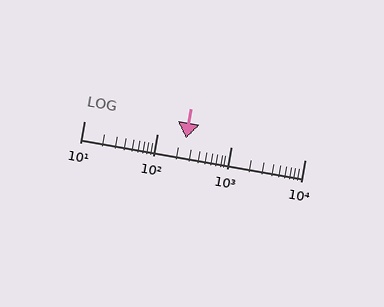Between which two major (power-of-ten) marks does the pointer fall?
The pointer is between 100 and 1000.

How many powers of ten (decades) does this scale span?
The scale spans 3 decades, from 10 to 10000.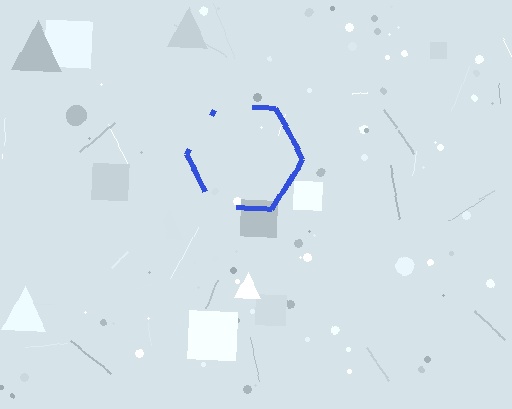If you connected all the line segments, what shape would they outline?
They would outline a hexagon.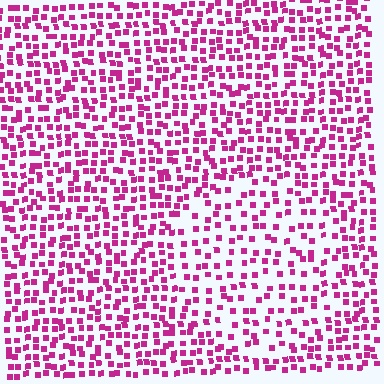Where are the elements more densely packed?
The elements are more densely packed outside the circle boundary.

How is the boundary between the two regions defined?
The boundary is defined by a change in element density (approximately 1.7x ratio). All elements are the same color, size, and shape.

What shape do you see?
I see a circle.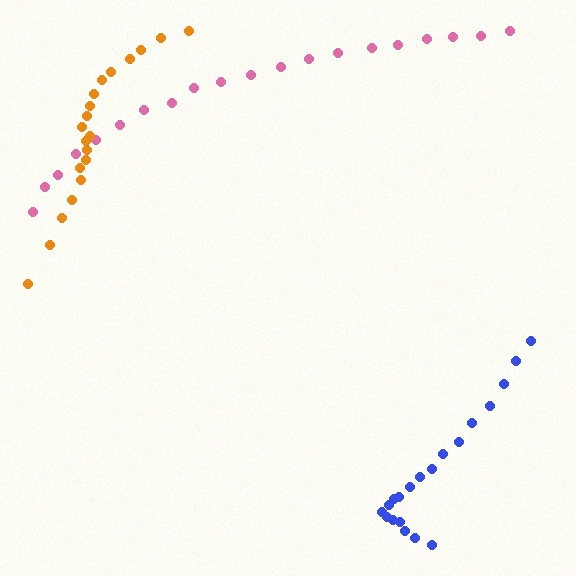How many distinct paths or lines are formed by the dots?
There are 3 distinct paths.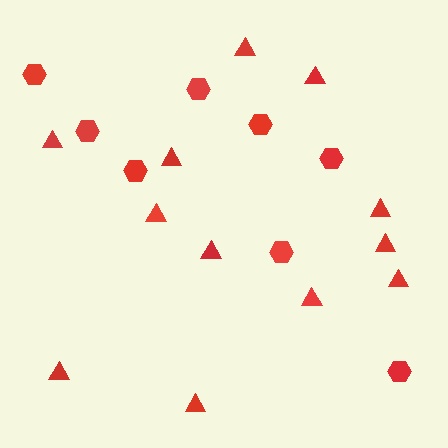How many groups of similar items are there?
There are 2 groups: one group of triangles (12) and one group of hexagons (8).